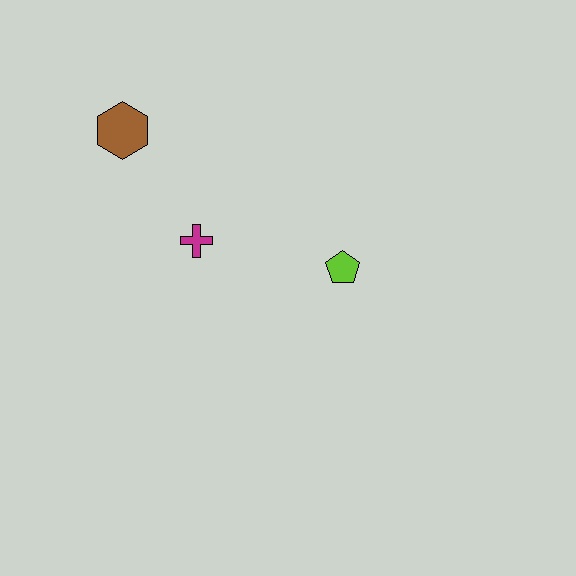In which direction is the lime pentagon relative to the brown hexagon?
The lime pentagon is to the right of the brown hexagon.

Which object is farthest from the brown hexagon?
The lime pentagon is farthest from the brown hexagon.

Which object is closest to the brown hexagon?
The magenta cross is closest to the brown hexagon.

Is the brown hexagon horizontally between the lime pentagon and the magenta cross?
No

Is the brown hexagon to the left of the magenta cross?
Yes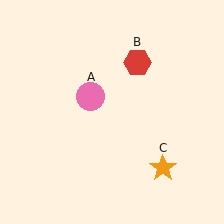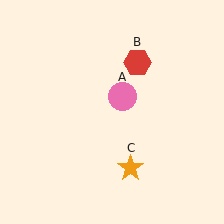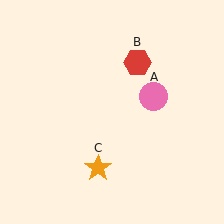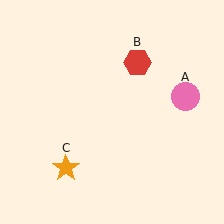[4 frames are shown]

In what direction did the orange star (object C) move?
The orange star (object C) moved left.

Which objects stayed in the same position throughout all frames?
Red hexagon (object B) remained stationary.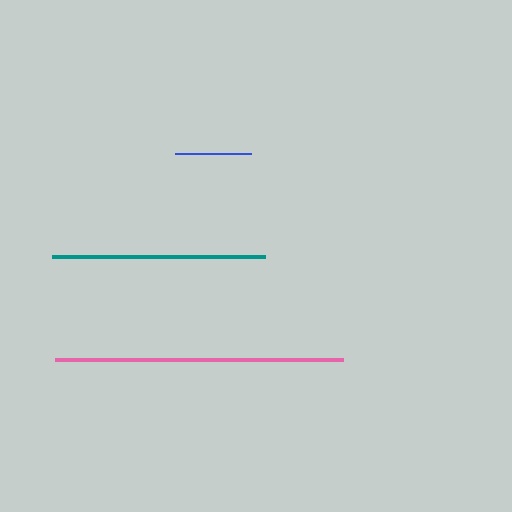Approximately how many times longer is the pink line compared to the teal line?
The pink line is approximately 1.4 times the length of the teal line.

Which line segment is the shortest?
The blue line is the shortest at approximately 76 pixels.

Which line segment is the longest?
The pink line is the longest at approximately 288 pixels.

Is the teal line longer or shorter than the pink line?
The pink line is longer than the teal line.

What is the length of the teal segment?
The teal segment is approximately 212 pixels long.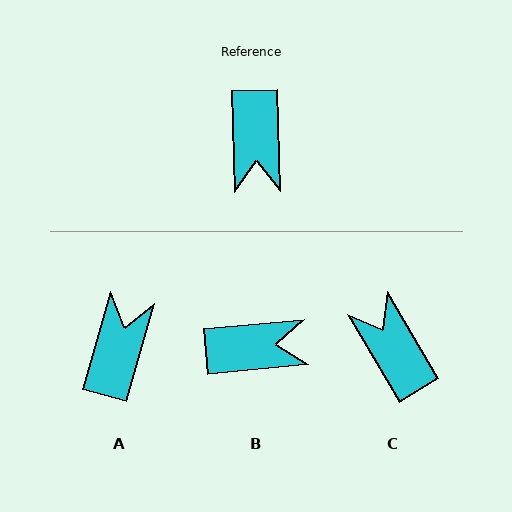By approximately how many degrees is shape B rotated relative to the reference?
Approximately 94 degrees counter-clockwise.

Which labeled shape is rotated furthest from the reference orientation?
A, about 163 degrees away.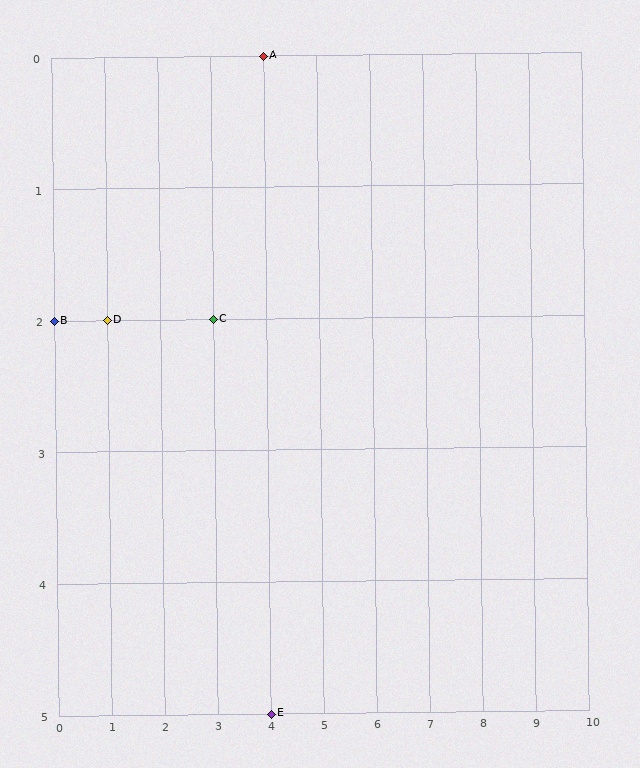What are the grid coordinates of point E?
Point E is at grid coordinates (4, 5).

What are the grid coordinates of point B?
Point B is at grid coordinates (0, 2).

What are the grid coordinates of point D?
Point D is at grid coordinates (1, 2).